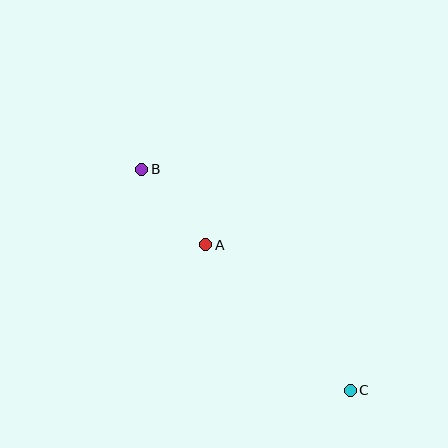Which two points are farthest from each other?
Points B and C are farthest from each other.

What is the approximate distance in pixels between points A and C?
The distance between A and C is approximately 205 pixels.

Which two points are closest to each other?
Points A and B are closest to each other.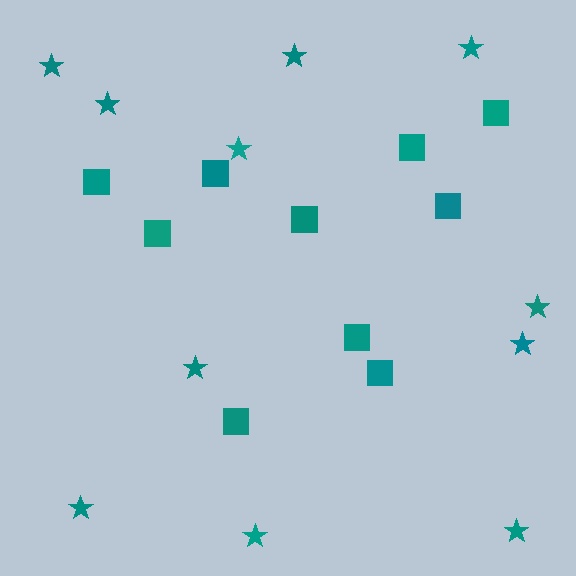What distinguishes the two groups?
There are 2 groups: one group of stars (11) and one group of squares (10).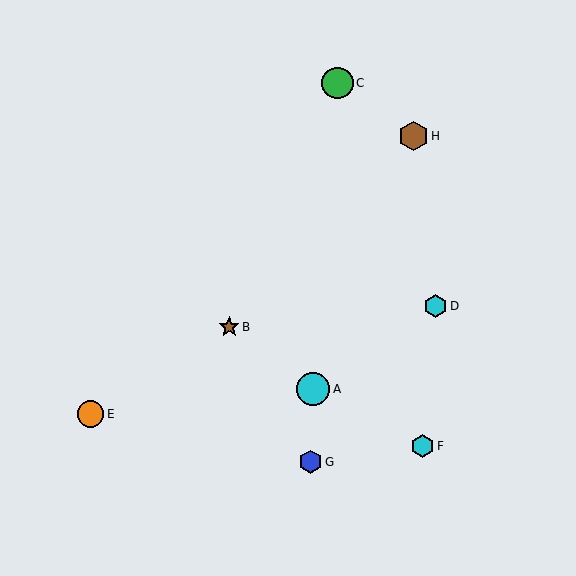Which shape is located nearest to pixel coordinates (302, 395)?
The cyan circle (labeled A) at (313, 389) is nearest to that location.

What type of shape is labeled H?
Shape H is a brown hexagon.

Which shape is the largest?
The cyan circle (labeled A) is the largest.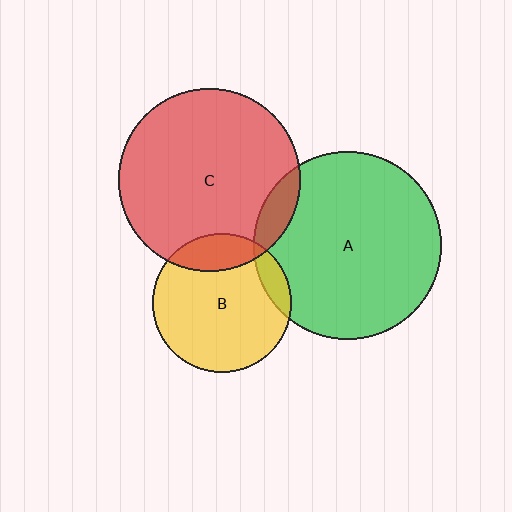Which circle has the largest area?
Circle A (green).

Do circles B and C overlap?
Yes.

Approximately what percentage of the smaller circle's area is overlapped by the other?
Approximately 15%.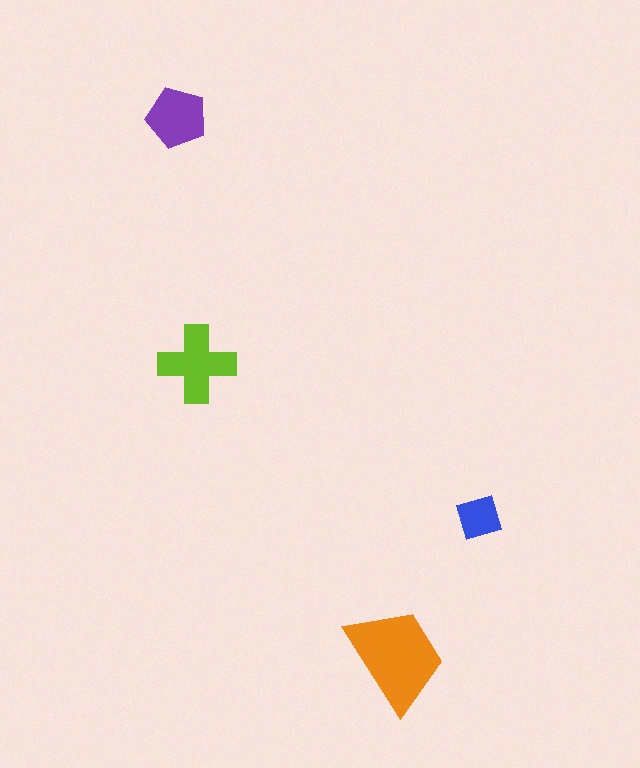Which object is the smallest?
The blue diamond.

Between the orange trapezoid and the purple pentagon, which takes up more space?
The orange trapezoid.